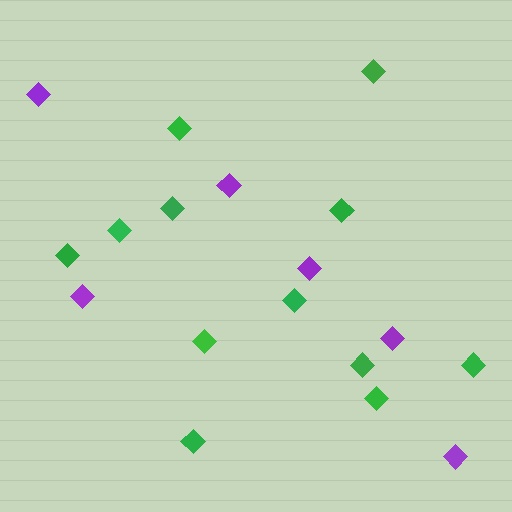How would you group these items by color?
There are 2 groups: one group of purple diamonds (6) and one group of green diamonds (12).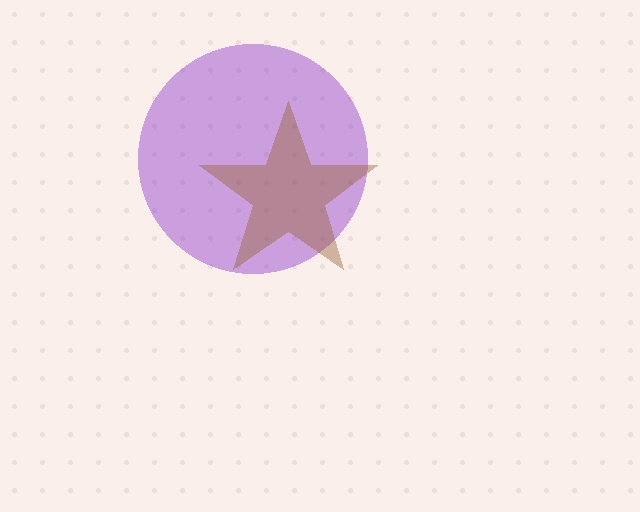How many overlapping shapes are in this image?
There are 2 overlapping shapes in the image.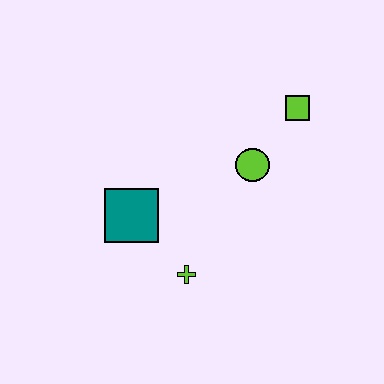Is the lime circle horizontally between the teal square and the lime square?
Yes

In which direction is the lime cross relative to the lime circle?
The lime cross is below the lime circle.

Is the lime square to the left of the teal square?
No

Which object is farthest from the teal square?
The lime square is farthest from the teal square.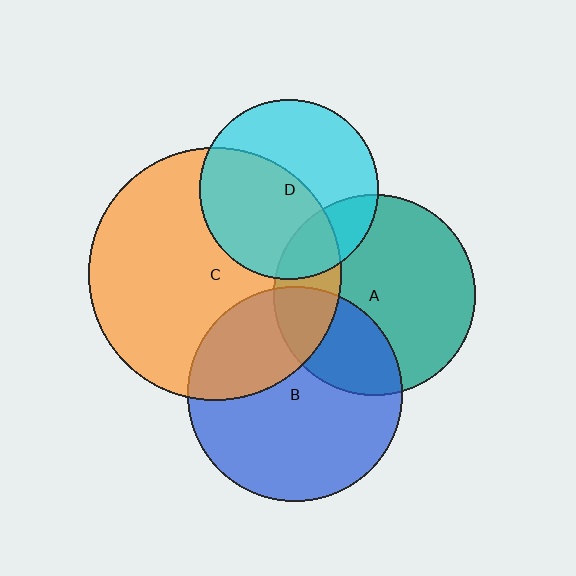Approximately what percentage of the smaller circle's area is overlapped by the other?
Approximately 20%.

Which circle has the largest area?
Circle C (orange).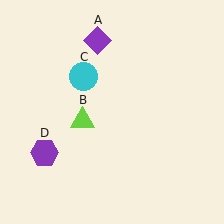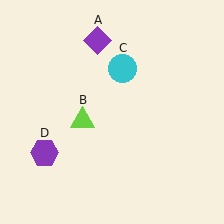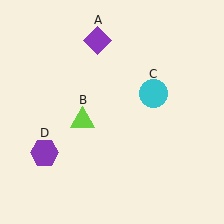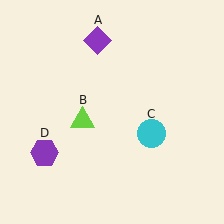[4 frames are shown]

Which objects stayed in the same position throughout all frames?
Purple diamond (object A) and lime triangle (object B) and purple hexagon (object D) remained stationary.